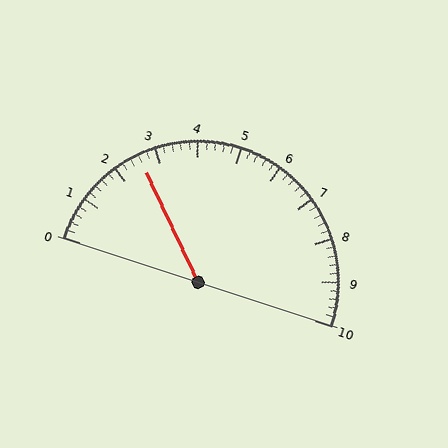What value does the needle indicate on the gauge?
The needle indicates approximately 2.6.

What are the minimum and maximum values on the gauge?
The gauge ranges from 0 to 10.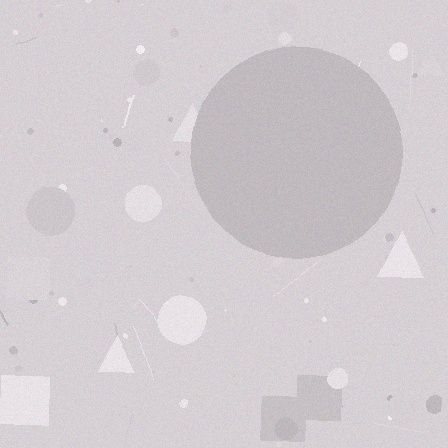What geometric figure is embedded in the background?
A circle is embedded in the background.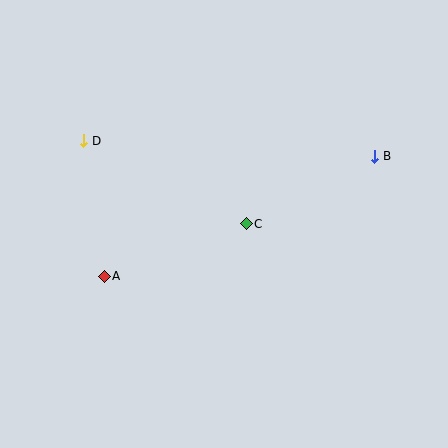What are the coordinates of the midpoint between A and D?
The midpoint between A and D is at (94, 208).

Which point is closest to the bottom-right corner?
Point B is closest to the bottom-right corner.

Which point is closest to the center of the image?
Point C at (246, 224) is closest to the center.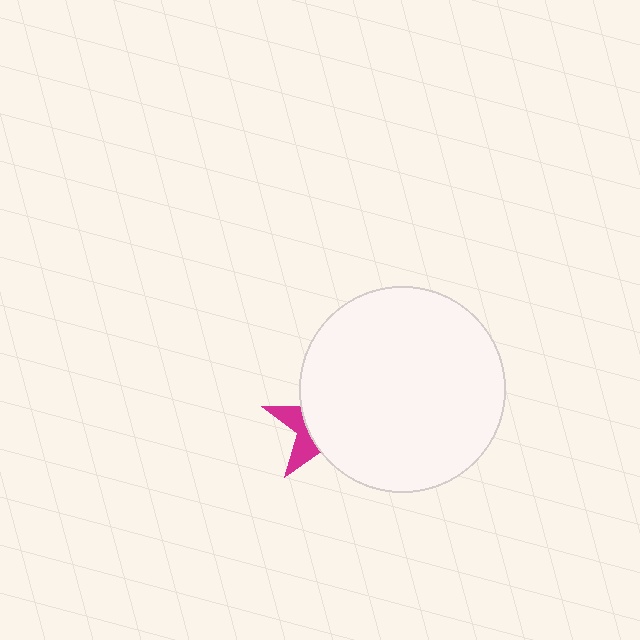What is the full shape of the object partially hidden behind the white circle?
The partially hidden object is a magenta star.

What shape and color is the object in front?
The object in front is a white circle.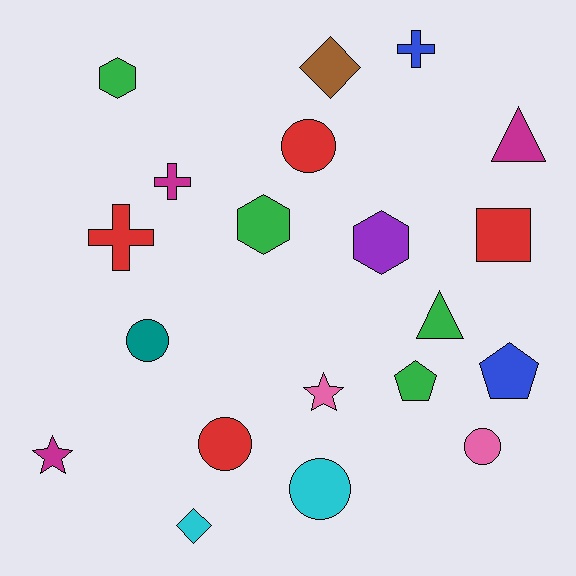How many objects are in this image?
There are 20 objects.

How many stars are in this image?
There are 2 stars.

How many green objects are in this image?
There are 4 green objects.